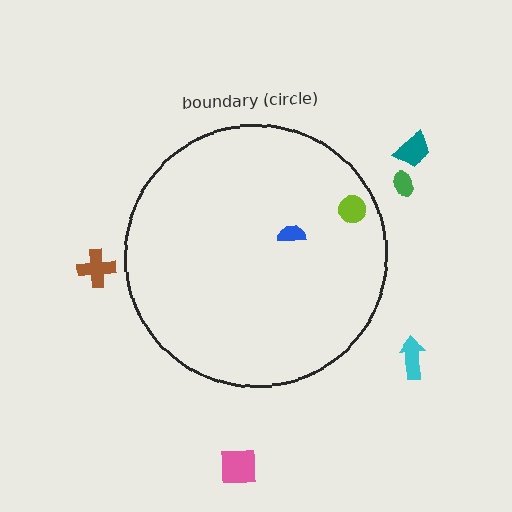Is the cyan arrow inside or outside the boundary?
Outside.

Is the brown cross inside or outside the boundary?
Outside.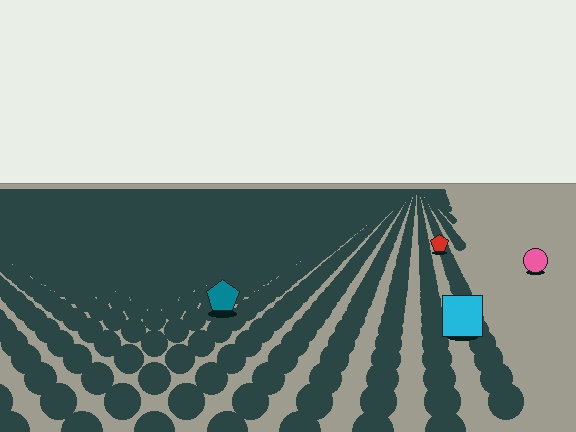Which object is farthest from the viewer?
The red pentagon is farthest from the viewer. It appears smaller and the ground texture around it is denser.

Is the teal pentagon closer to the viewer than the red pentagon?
Yes. The teal pentagon is closer — you can tell from the texture gradient: the ground texture is coarser near it.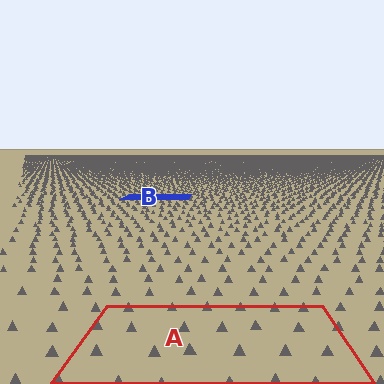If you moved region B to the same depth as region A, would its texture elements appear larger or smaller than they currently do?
They would appear larger. At a closer depth, the same texture elements are projected at a bigger on-screen size.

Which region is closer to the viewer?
Region A is closer. The texture elements there are larger and more spread out.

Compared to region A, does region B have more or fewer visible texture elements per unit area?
Region B has more texture elements per unit area — they are packed more densely because it is farther away.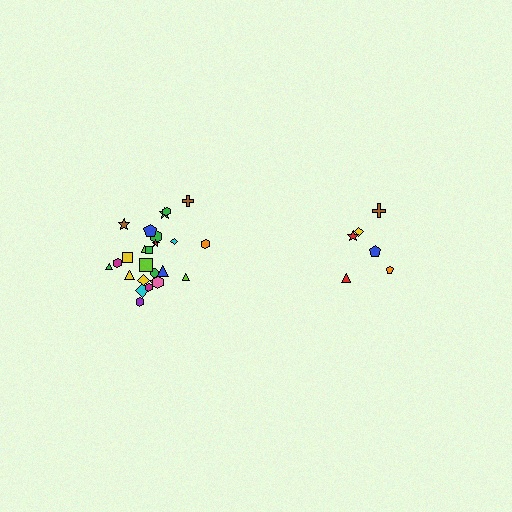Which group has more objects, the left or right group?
The left group.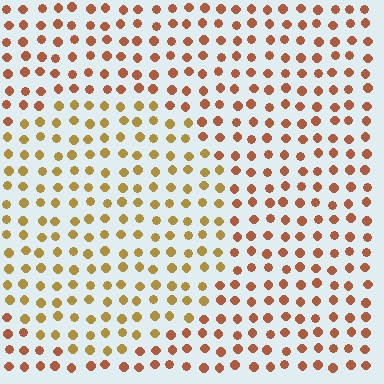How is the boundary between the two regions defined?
The boundary is defined purely by a slight shift in hue (about 29 degrees). Spacing, size, and orientation are identical on both sides.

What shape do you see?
I see a circle.